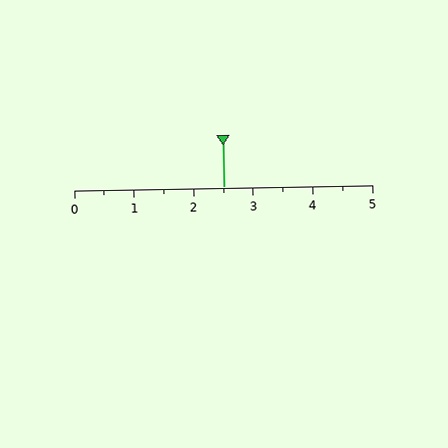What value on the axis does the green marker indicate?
The marker indicates approximately 2.5.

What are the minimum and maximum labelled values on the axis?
The axis runs from 0 to 5.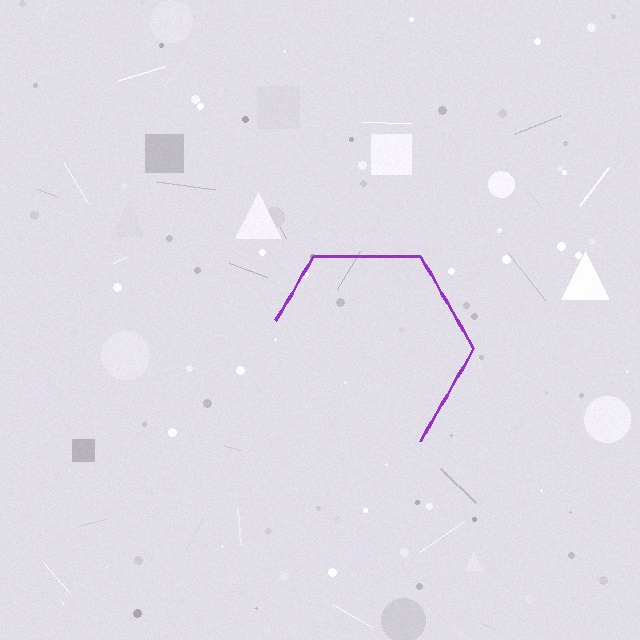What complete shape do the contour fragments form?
The contour fragments form a hexagon.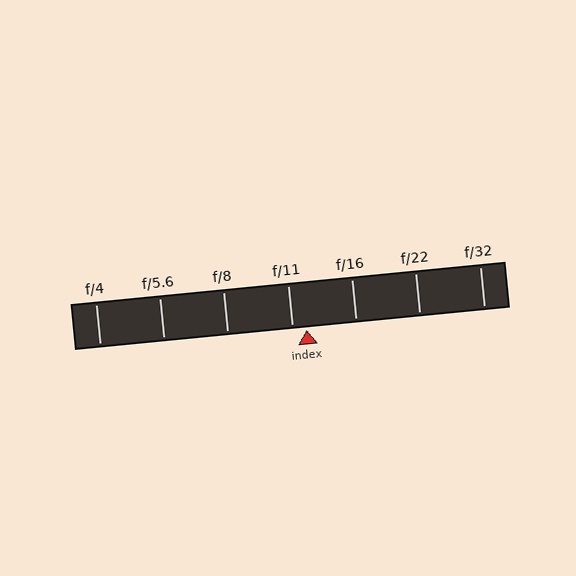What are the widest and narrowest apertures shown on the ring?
The widest aperture shown is f/4 and the narrowest is f/32.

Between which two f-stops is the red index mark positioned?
The index mark is between f/11 and f/16.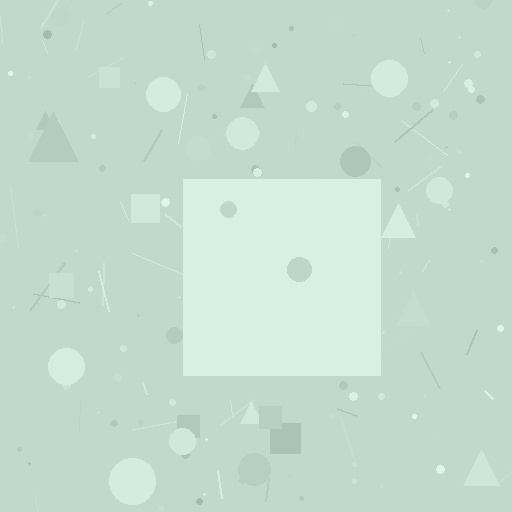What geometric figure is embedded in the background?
A square is embedded in the background.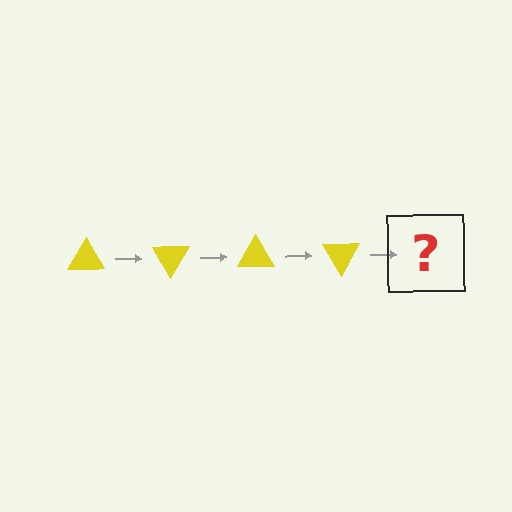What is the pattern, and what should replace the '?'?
The pattern is that the triangle rotates 60 degrees each step. The '?' should be a yellow triangle rotated 240 degrees.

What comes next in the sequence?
The next element should be a yellow triangle rotated 240 degrees.